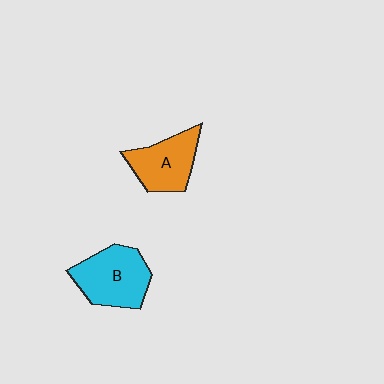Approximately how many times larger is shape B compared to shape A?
Approximately 1.2 times.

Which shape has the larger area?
Shape B (cyan).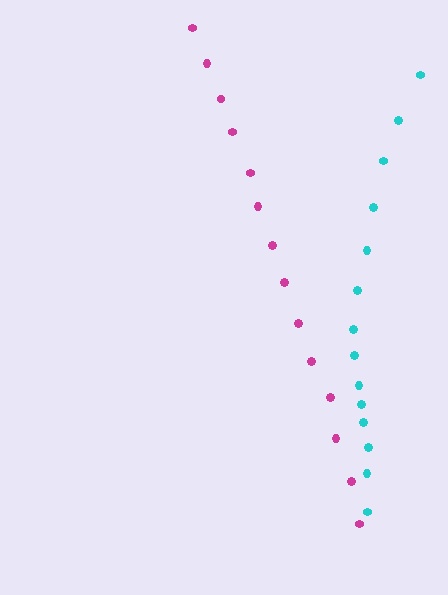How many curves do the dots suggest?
There are 2 distinct paths.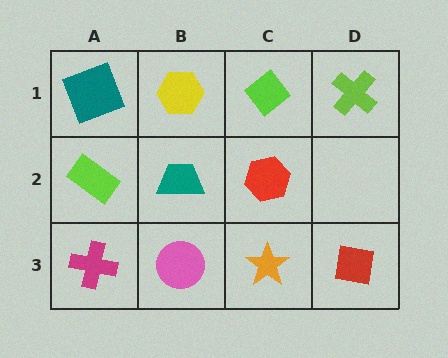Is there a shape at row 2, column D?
No, that cell is empty.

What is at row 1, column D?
A lime cross.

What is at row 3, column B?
A pink circle.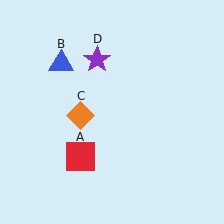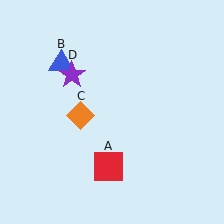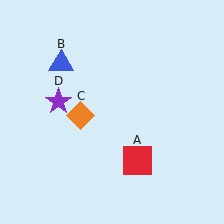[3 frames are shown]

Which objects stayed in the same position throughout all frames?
Blue triangle (object B) and orange diamond (object C) remained stationary.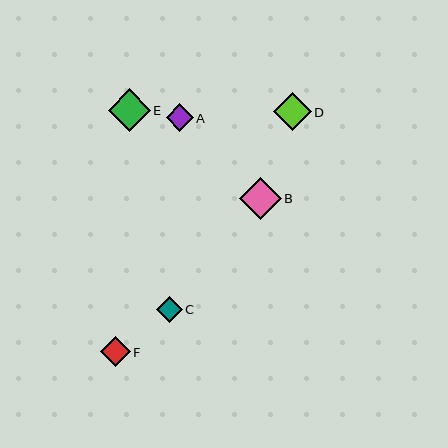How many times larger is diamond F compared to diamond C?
Diamond F is approximately 1.2 times the size of diamond C.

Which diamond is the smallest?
Diamond C is the smallest with a size of approximately 26 pixels.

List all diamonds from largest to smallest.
From largest to smallest: E, B, D, F, A, C.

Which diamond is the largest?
Diamond E is the largest with a size of approximately 42 pixels.